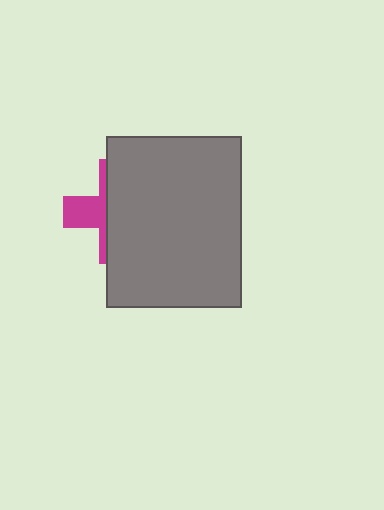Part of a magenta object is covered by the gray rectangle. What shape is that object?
It is a cross.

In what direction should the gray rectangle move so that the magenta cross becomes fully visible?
The gray rectangle should move right. That is the shortest direction to clear the overlap and leave the magenta cross fully visible.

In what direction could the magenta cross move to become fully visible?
The magenta cross could move left. That would shift it out from behind the gray rectangle entirely.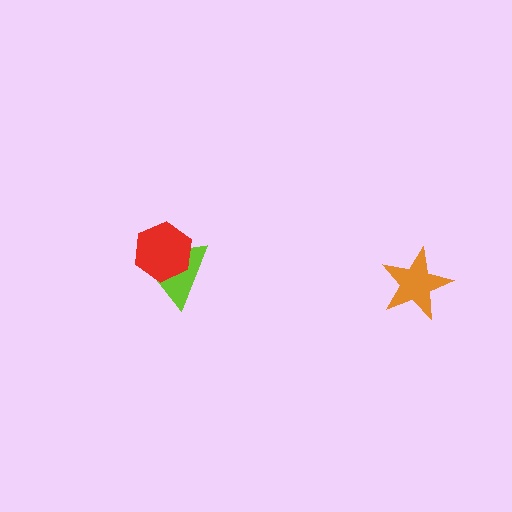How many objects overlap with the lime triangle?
1 object overlaps with the lime triangle.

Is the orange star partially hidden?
No, no other shape covers it.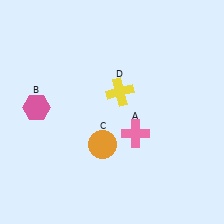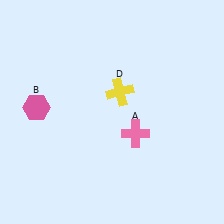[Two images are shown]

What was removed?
The orange circle (C) was removed in Image 2.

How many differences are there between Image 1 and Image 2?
There is 1 difference between the two images.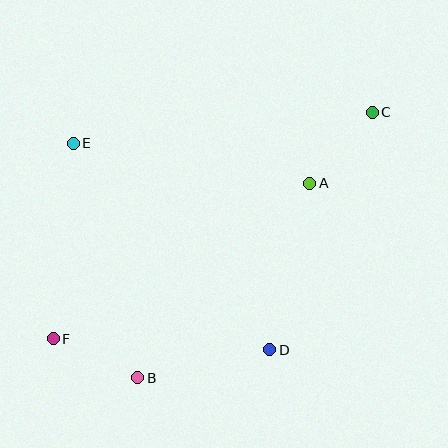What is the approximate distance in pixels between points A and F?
The distance between A and F is approximately 300 pixels.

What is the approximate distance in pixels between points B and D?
The distance between B and D is approximately 135 pixels.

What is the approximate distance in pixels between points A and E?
The distance between A and E is approximately 240 pixels.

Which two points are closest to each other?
Points B and F are closest to each other.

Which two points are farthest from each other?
Points C and F are farthest from each other.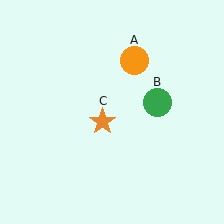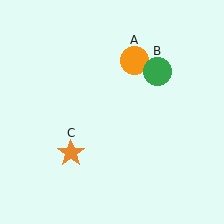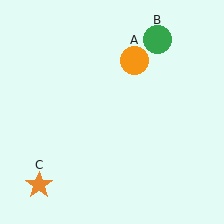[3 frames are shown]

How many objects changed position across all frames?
2 objects changed position: green circle (object B), orange star (object C).